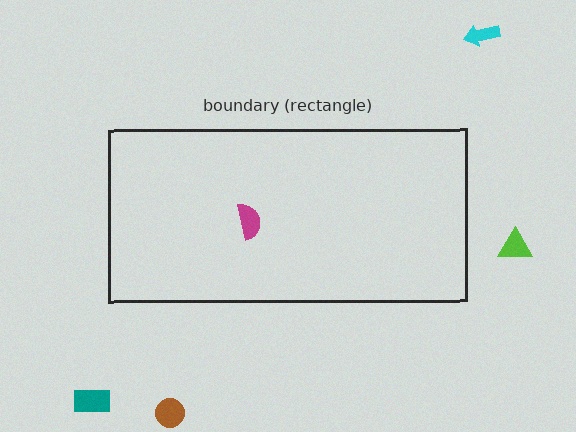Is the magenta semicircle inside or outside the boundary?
Inside.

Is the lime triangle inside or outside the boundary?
Outside.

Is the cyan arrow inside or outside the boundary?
Outside.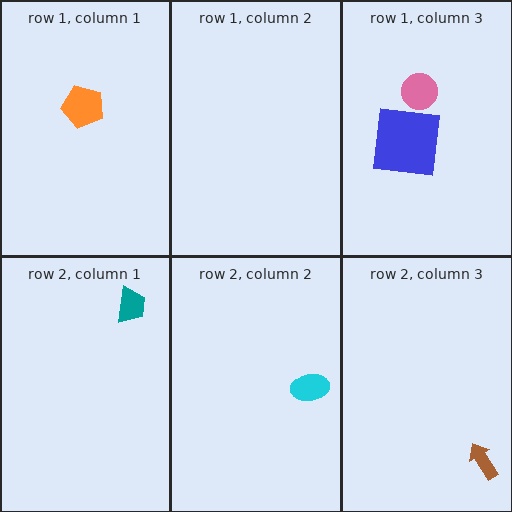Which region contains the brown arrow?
The row 2, column 3 region.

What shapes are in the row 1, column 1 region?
The orange pentagon.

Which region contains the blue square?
The row 1, column 3 region.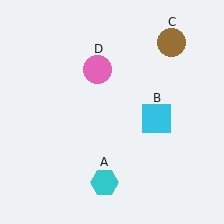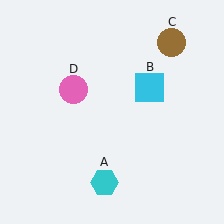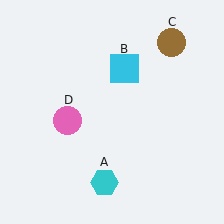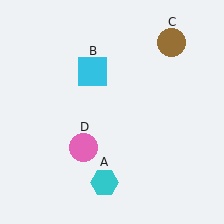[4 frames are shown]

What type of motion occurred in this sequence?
The cyan square (object B), pink circle (object D) rotated counterclockwise around the center of the scene.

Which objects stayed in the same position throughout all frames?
Cyan hexagon (object A) and brown circle (object C) remained stationary.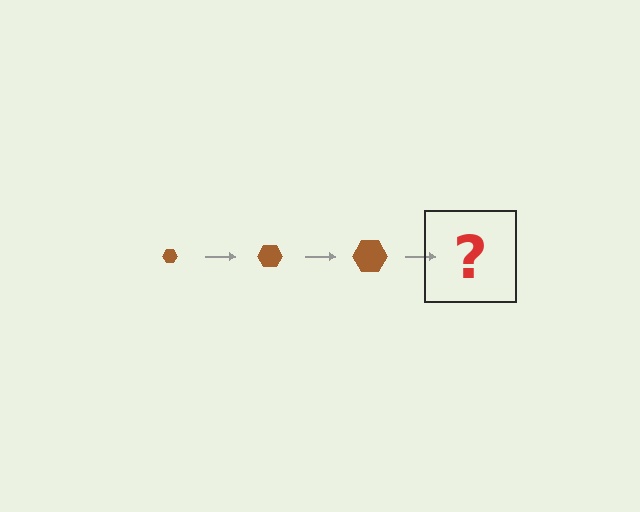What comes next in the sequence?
The next element should be a brown hexagon, larger than the previous one.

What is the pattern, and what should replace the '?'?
The pattern is that the hexagon gets progressively larger each step. The '?' should be a brown hexagon, larger than the previous one.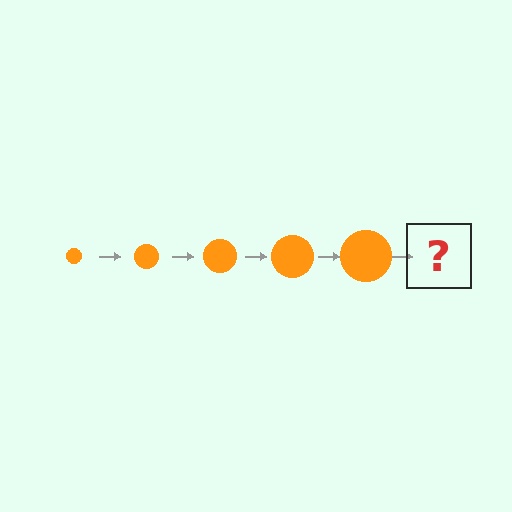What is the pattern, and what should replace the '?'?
The pattern is that the circle gets progressively larger each step. The '?' should be an orange circle, larger than the previous one.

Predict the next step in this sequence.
The next step is an orange circle, larger than the previous one.